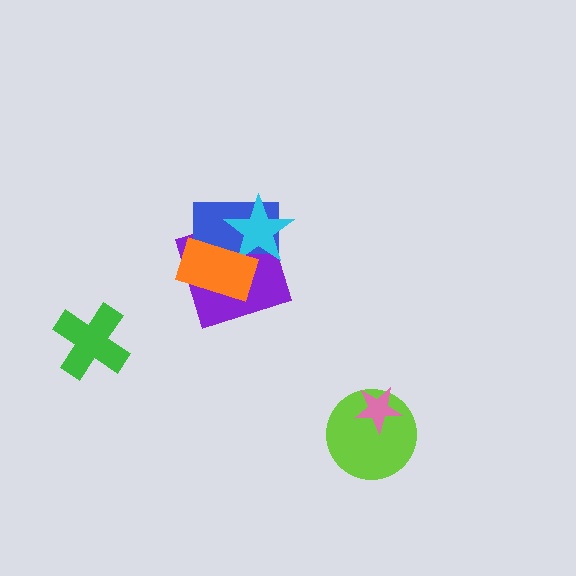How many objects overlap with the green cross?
0 objects overlap with the green cross.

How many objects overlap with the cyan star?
3 objects overlap with the cyan star.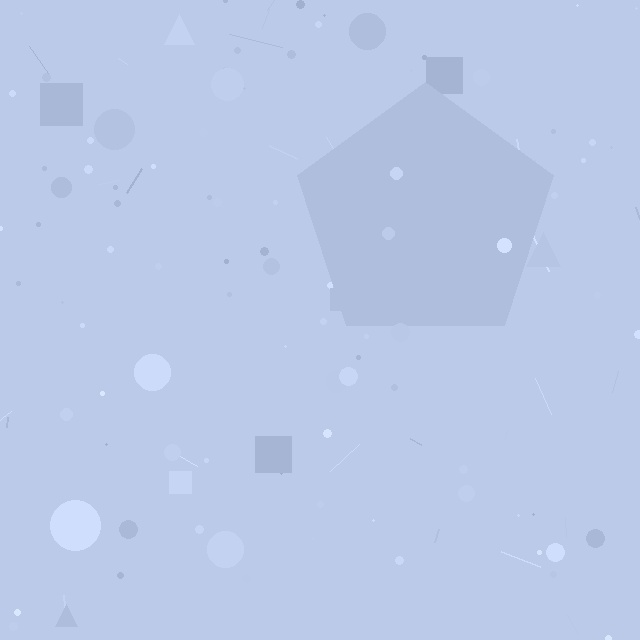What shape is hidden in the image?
A pentagon is hidden in the image.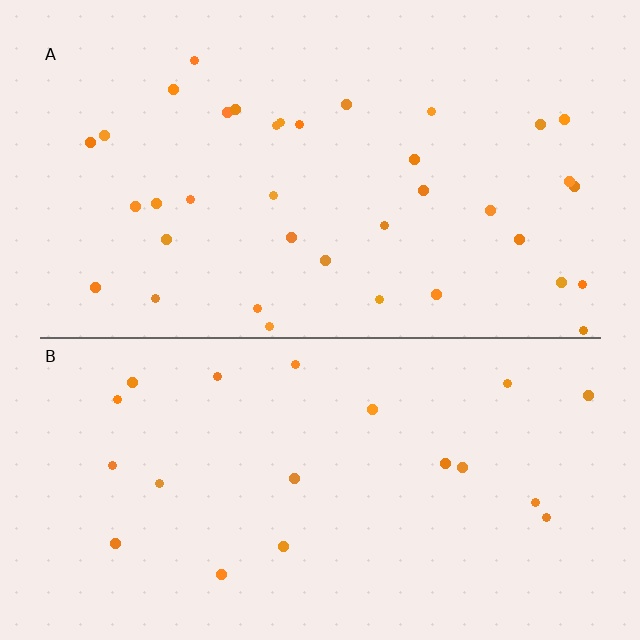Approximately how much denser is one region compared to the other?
Approximately 1.9× — region A over region B.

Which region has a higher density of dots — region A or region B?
A (the top).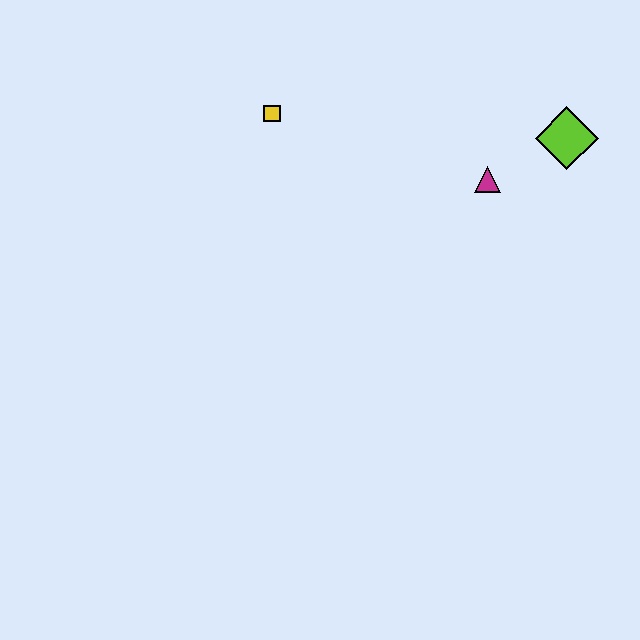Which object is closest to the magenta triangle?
The lime diamond is closest to the magenta triangle.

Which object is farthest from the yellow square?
The lime diamond is farthest from the yellow square.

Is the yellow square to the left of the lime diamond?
Yes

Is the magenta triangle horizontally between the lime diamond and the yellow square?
Yes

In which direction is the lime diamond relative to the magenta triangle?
The lime diamond is to the right of the magenta triangle.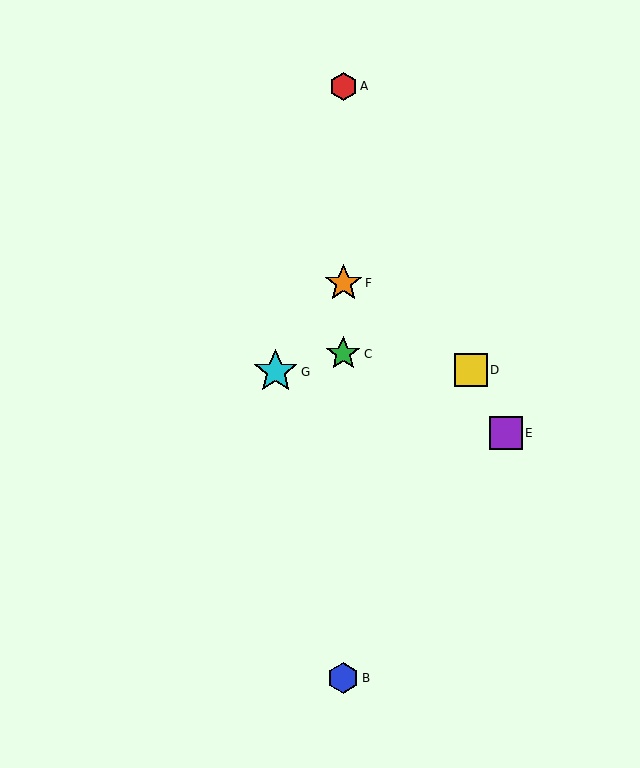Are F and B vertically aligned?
Yes, both are at x≈343.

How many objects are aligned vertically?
4 objects (A, B, C, F) are aligned vertically.